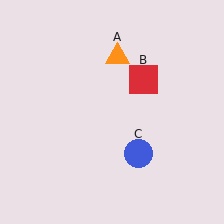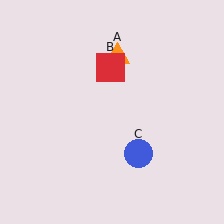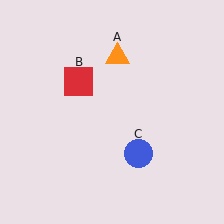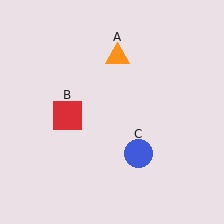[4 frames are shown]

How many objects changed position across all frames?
1 object changed position: red square (object B).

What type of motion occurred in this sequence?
The red square (object B) rotated counterclockwise around the center of the scene.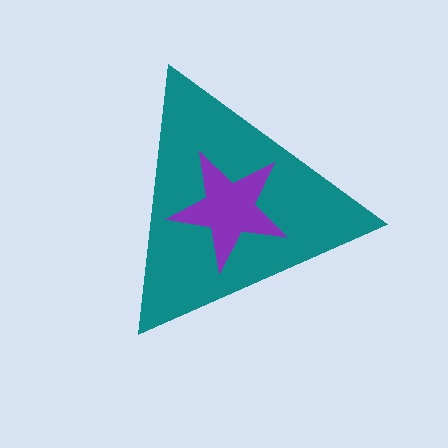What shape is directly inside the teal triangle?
The purple star.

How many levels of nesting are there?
2.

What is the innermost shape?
The purple star.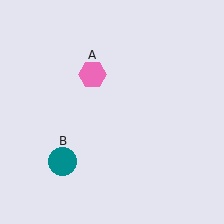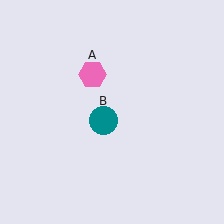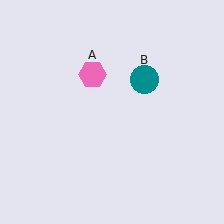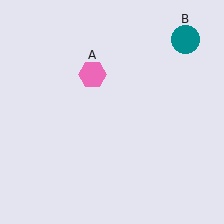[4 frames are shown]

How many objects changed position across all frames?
1 object changed position: teal circle (object B).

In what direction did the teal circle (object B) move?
The teal circle (object B) moved up and to the right.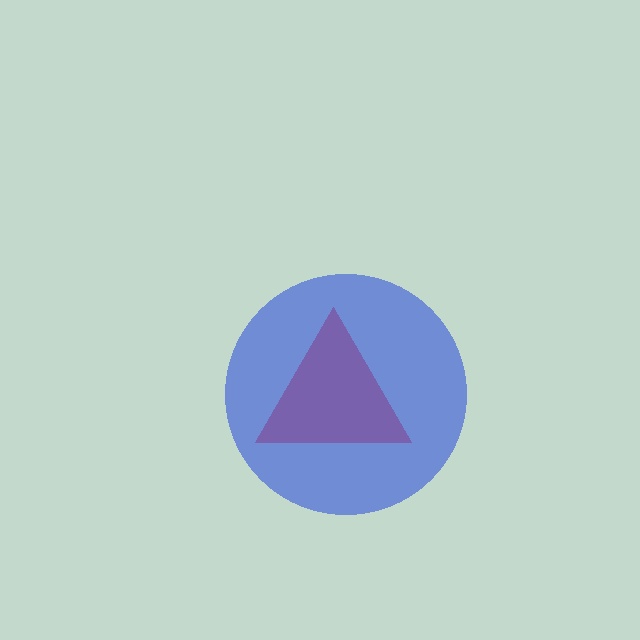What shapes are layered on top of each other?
The layered shapes are: a red triangle, a blue circle.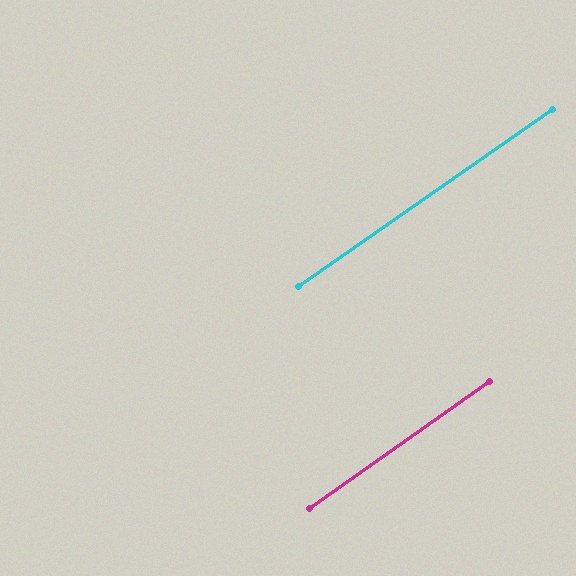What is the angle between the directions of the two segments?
Approximately 0 degrees.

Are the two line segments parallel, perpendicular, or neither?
Parallel — their directions differ by only 0.3°.